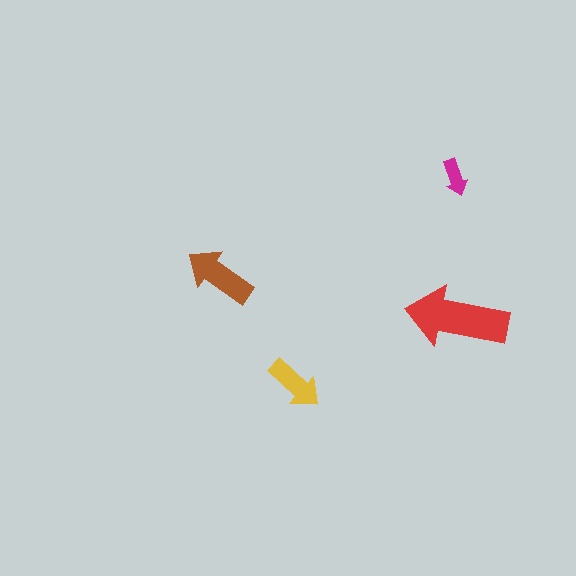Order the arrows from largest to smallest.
the red one, the brown one, the yellow one, the magenta one.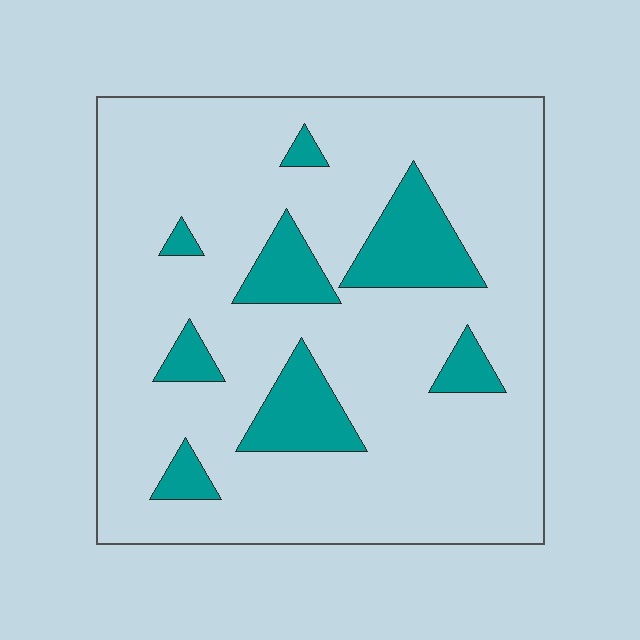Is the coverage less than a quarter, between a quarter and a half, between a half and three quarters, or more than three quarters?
Less than a quarter.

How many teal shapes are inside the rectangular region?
8.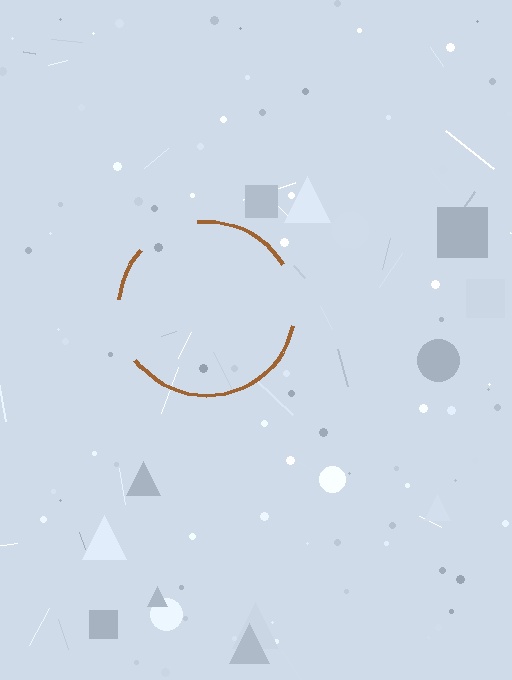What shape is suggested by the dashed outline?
The dashed outline suggests a circle.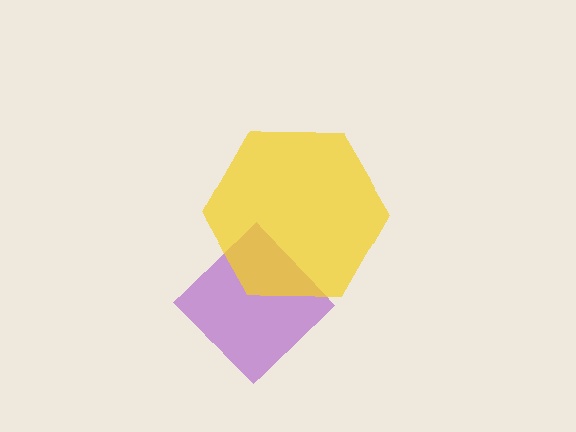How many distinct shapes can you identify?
There are 2 distinct shapes: a purple diamond, a yellow hexagon.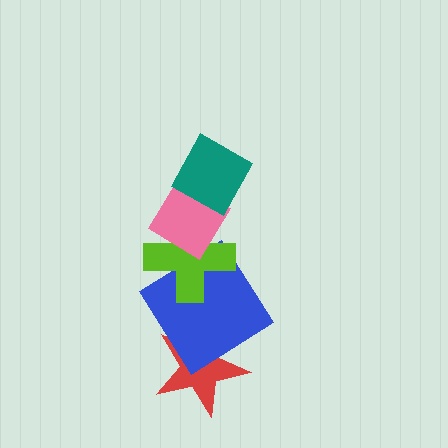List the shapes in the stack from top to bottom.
From top to bottom: the teal diamond, the pink diamond, the lime cross, the blue diamond, the red star.